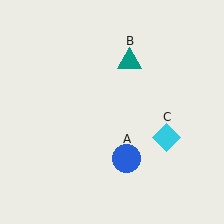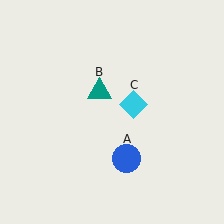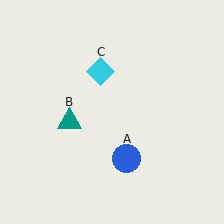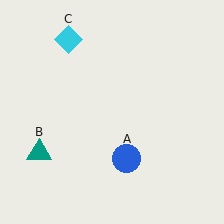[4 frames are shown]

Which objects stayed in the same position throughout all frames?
Blue circle (object A) remained stationary.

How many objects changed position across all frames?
2 objects changed position: teal triangle (object B), cyan diamond (object C).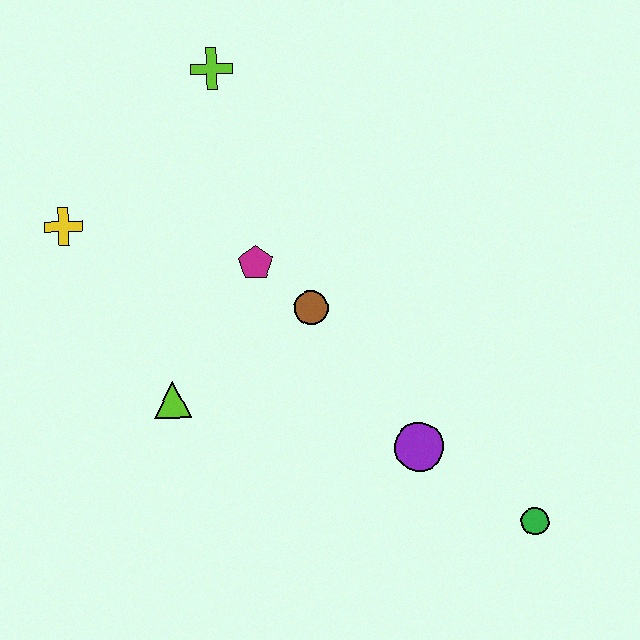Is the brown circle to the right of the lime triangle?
Yes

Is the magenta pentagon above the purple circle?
Yes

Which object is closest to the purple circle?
The green circle is closest to the purple circle.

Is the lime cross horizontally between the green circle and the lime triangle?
Yes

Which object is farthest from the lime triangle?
The green circle is farthest from the lime triangle.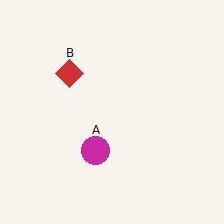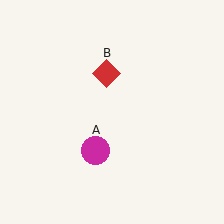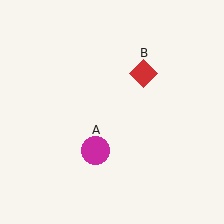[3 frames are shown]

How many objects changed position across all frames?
1 object changed position: red diamond (object B).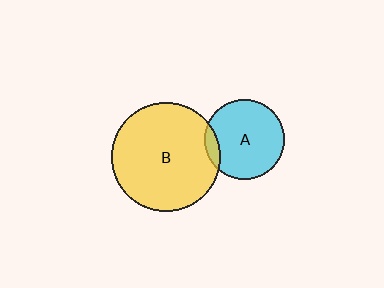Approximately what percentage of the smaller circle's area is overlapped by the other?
Approximately 10%.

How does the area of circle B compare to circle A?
Approximately 1.8 times.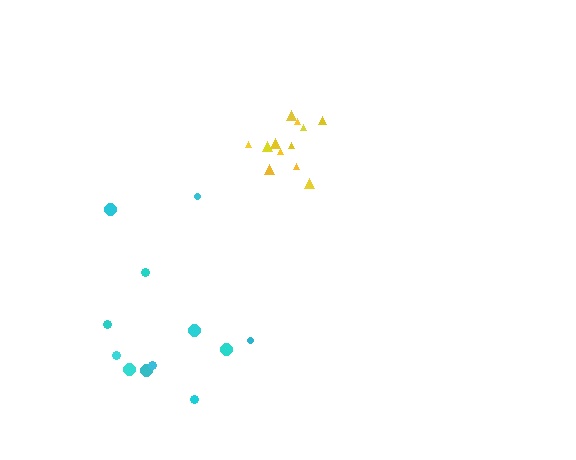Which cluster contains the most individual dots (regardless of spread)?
Cyan (12).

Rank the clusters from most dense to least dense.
yellow, cyan.